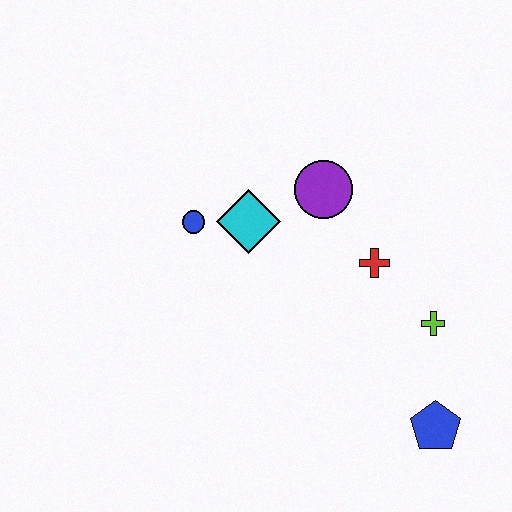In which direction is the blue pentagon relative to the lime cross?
The blue pentagon is below the lime cross.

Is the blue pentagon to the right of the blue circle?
Yes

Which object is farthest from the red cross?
The blue circle is farthest from the red cross.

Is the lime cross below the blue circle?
Yes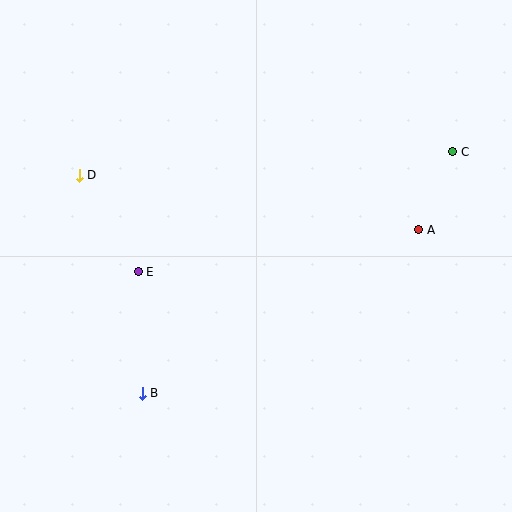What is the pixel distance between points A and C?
The distance between A and C is 85 pixels.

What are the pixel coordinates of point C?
Point C is at (453, 152).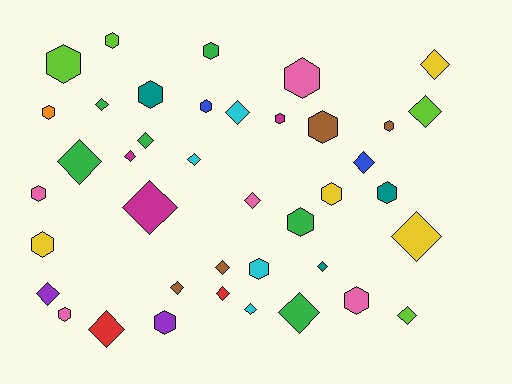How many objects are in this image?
There are 40 objects.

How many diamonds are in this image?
There are 21 diamonds.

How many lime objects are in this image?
There are 4 lime objects.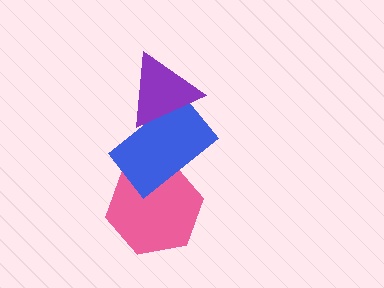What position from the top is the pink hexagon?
The pink hexagon is 3rd from the top.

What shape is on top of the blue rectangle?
The purple triangle is on top of the blue rectangle.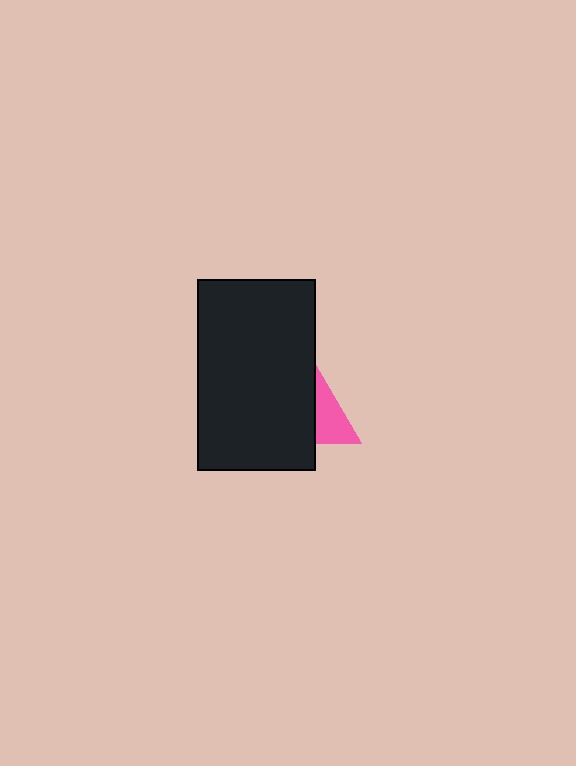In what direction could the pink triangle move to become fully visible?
The pink triangle could move right. That would shift it out from behind the black rectangle entirely.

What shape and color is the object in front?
The object in front is a black rectangle.